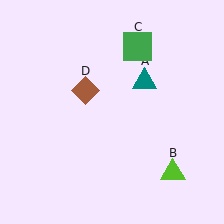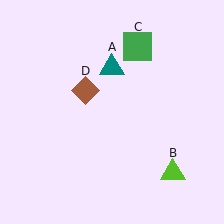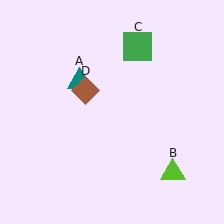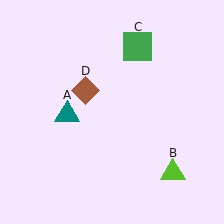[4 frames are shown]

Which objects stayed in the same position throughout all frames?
Lime triangle (object B) and green square (object C) and brown diamond (object D) remained stationary.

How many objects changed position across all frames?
1 object changed position: teal triangle (object A).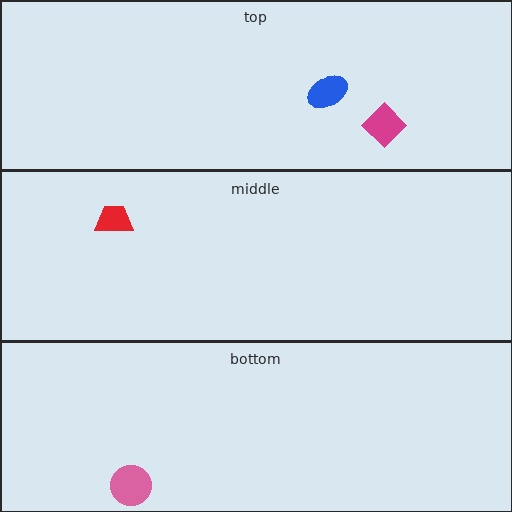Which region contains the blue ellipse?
The top region.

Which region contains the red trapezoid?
The middle region.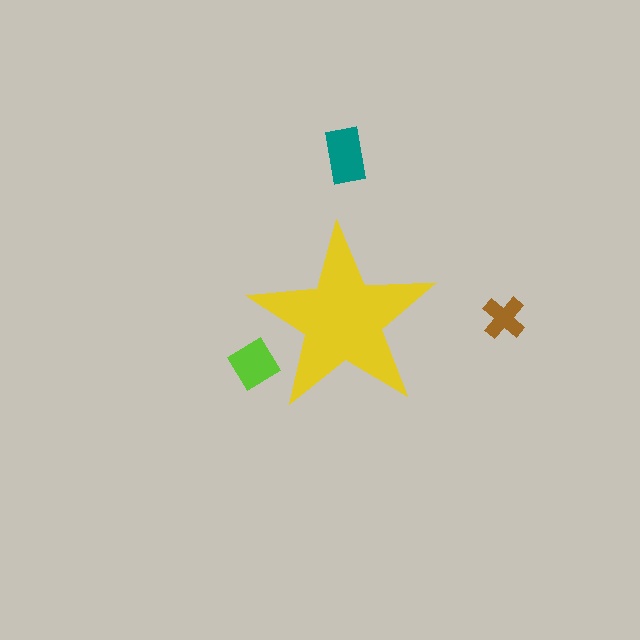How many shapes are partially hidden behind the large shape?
1 shape is partially hidden.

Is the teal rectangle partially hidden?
No, the teal rectangle is fully visible.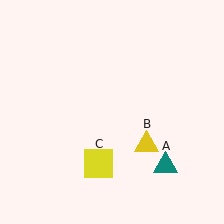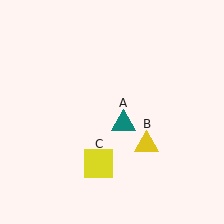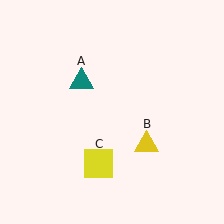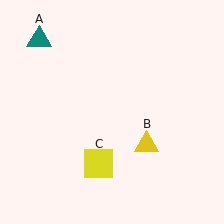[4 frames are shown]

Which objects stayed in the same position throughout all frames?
Yellow triangle (object B) and yellow square (object C) remained stationary.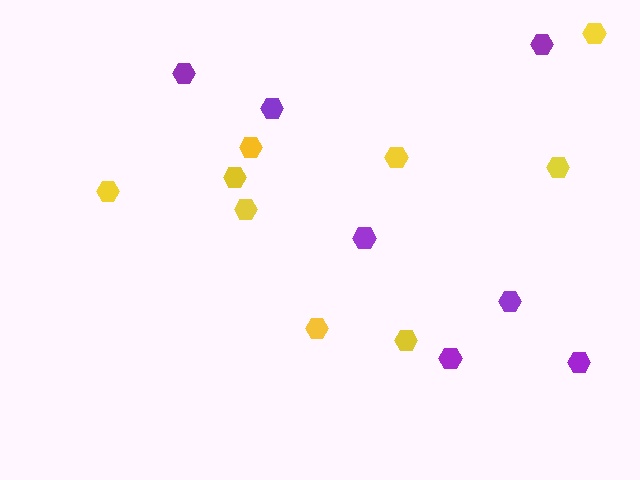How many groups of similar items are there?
There are 2 groups: one group of purple hexagons (7) and one group of yellow hexagons (9).